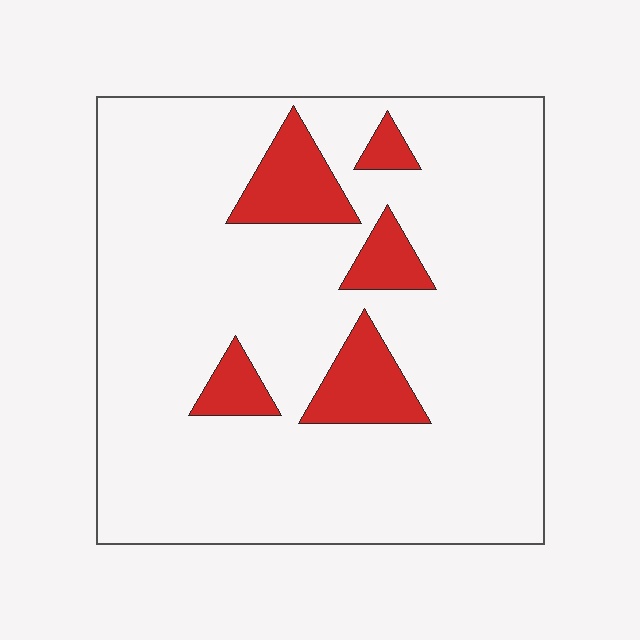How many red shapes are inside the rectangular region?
5.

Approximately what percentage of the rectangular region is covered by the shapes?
Approximately 15%.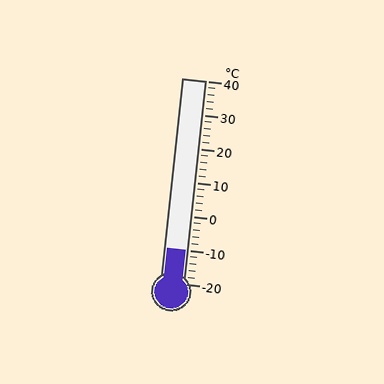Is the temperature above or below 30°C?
The temperature is below 30°C.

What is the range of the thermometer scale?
The thermometer scale ranges from -20°C to 40°C.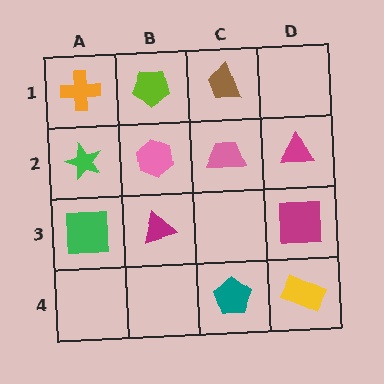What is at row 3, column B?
A magenta triangle.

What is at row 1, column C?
A brown trapezoid.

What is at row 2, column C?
A pink trapezoid.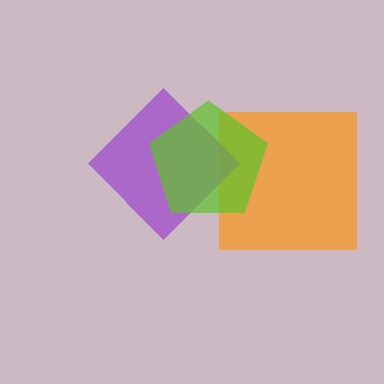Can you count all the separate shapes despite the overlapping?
Yes, there are 3 separate shapes.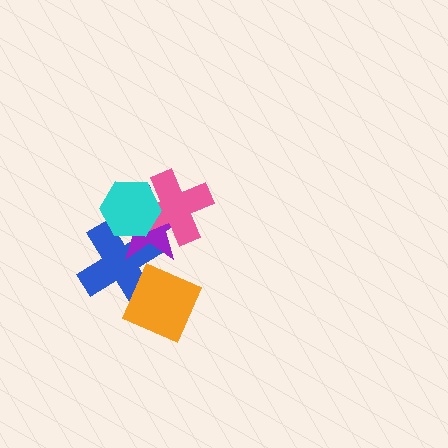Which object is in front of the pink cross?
The cyan hexagon is in front of the pink cross.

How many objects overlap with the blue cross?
3 objects overlap with the blue cross.